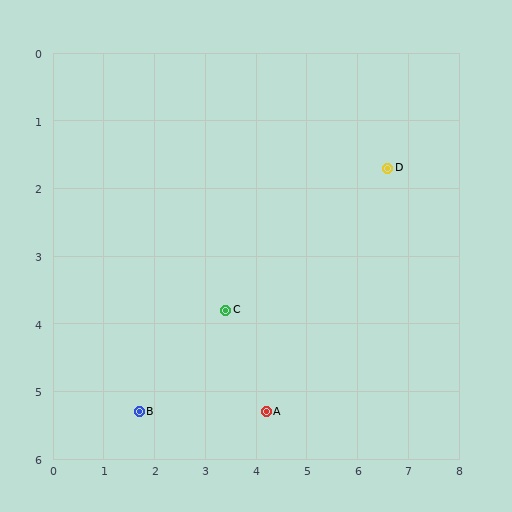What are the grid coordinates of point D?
Point D is at approximately (6.6, 1.7).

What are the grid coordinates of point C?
Point C is at approximately (3.4, 3.8).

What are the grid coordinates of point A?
Point A is at approximately (4.2, 5.3).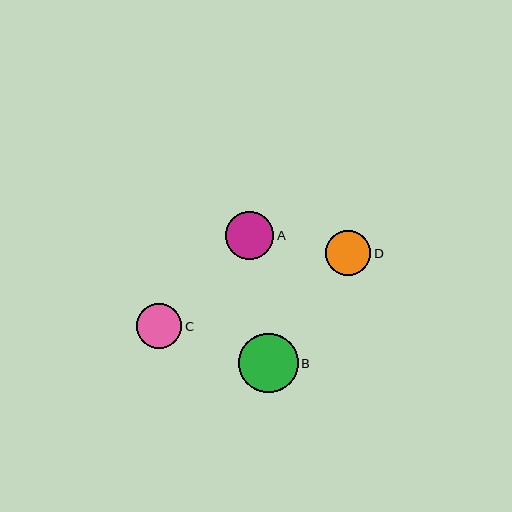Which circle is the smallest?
Circle D is the smallest with a size of approximately 46 pixels.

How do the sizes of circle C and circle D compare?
Circle C and circle D are approximately the same size.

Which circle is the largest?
Circle B is the largest with a size of approximately 60 pixels.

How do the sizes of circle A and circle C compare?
Circle A and circle C are approximately the same size.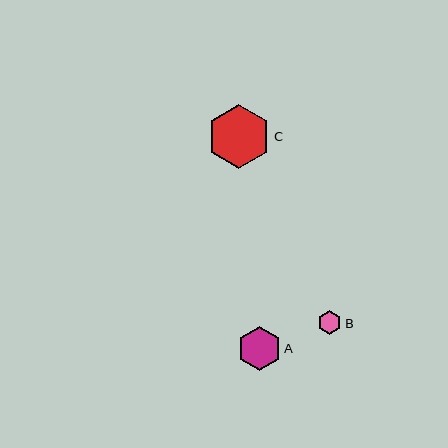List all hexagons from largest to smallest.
From largest to smallest: C, A, B.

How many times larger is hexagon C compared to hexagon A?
Hexagon C is approximately 1.5 times the size of hexagon A.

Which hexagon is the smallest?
Hexagon B is the smallest with a size of approximately 24 pixels.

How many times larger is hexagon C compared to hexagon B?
Hexagon C is approximately 2.7 times the size of hexagon B.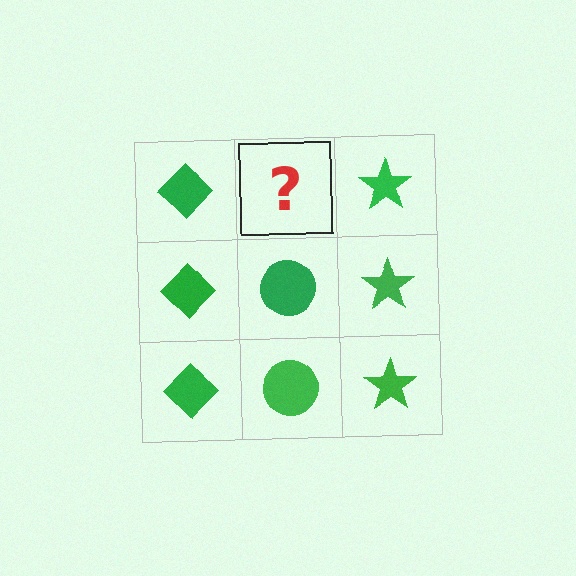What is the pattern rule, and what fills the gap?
The rule is that each column has a consistent shape. The gap should be filled with a green circle.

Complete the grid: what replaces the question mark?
The question mark should be replaced with a green circle.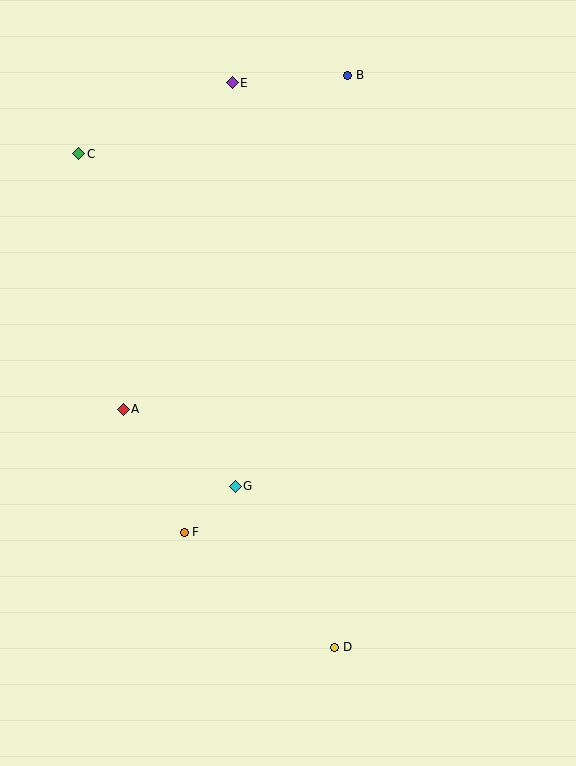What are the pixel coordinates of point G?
Point G is at (235, 486).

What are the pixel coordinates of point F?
Point F is at (184, 532).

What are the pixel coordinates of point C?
Point C is at (79, 154).